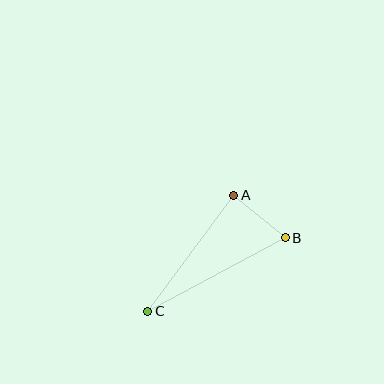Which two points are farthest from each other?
Points B and C are farthest from each other.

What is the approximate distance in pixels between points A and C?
The distance between A and C is approximately 144 pixels.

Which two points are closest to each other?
Points A and B are closest to each other.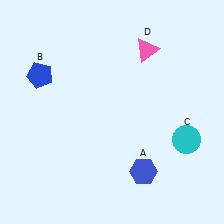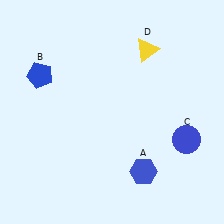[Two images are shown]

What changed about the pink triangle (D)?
In Image 1, D is pink. In Image 2, it changed to yellow.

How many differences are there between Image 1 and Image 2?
There are 2 differences between the two images.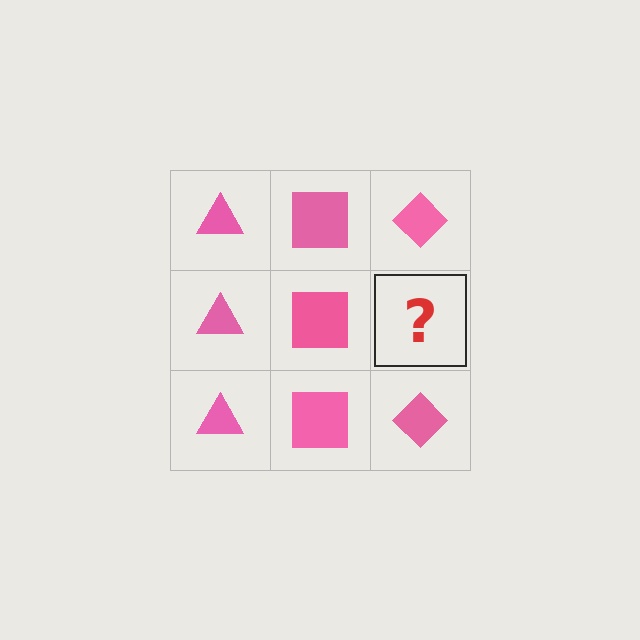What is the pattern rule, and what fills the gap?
The rule is that each column has a consistent shape. The gap should be filled with a pink diamond.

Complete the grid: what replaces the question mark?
The question mark should be replaced with a pink diamond.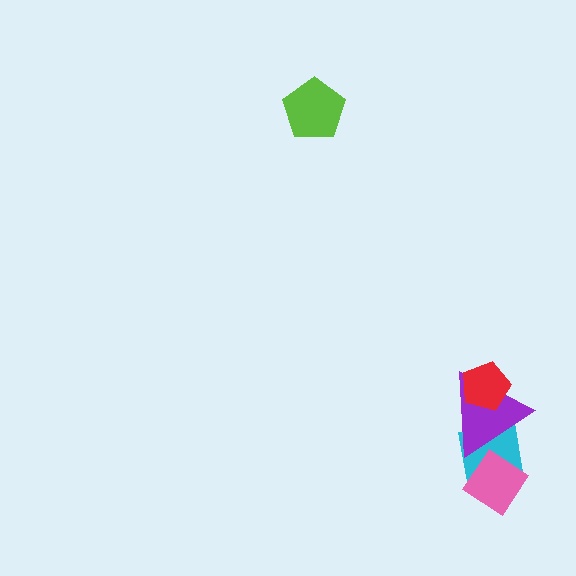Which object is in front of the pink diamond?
The purple triangle is in front of the pink diamond.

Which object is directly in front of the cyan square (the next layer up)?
The pink diamond is directly in front of the cyan square.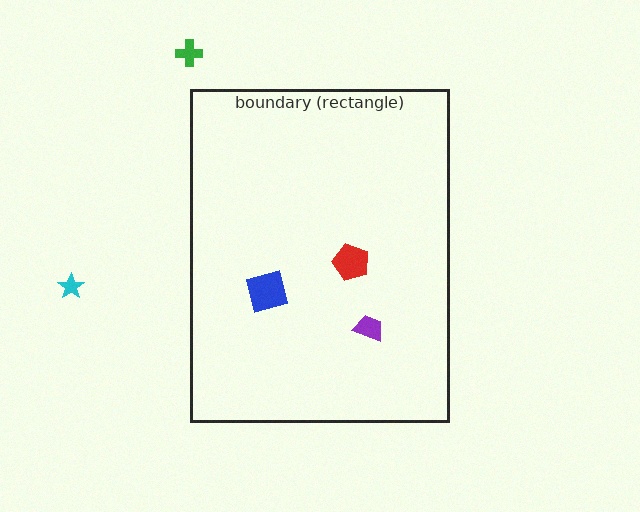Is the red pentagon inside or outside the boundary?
Inside.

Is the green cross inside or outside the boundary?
Outside.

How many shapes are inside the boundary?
3 inside, 2 outside.